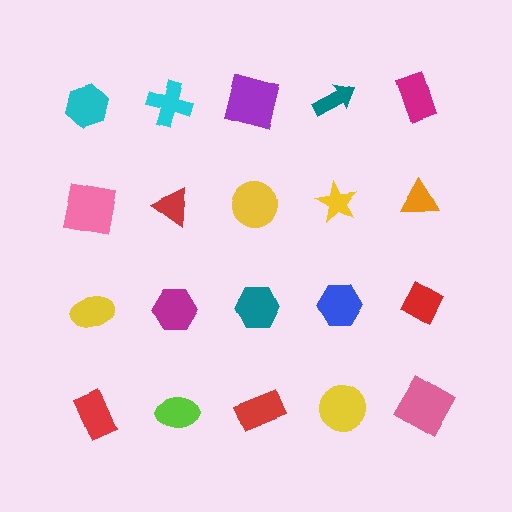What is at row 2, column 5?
An orange triangle.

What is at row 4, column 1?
A red rectangle.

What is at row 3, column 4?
A blue hexagon.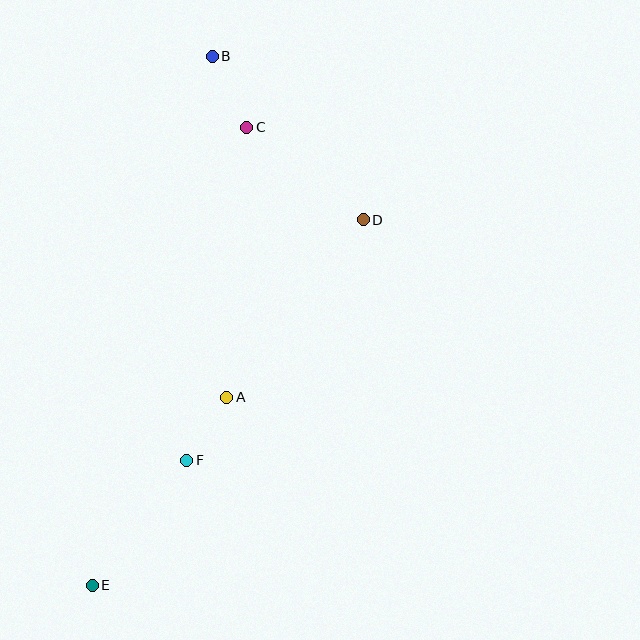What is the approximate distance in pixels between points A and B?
The distance between A and B is approximately 342 pixels.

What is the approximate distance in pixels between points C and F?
The distance between C and F is approximately 339 pixels.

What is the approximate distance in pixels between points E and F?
The distance between E and F is approximately 157 pixels.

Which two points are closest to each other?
Points A and F are closest to each other.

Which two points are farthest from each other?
Points B and E are farthest from each other.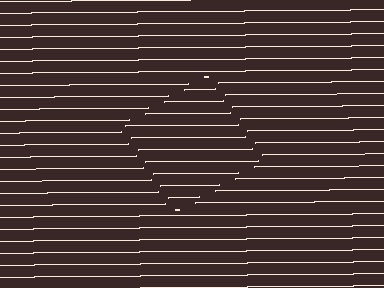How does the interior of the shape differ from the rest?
The interior of the shape contains the same grating, shifted by half a period — the contour is defined by the phase discontinuity where line-ends from the inner and outer gratings abut.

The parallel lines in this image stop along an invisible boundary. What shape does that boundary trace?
An illusory square. The interior of the shape contains the same grating, shifted by half a period — the contour is defined by the phase discontinuity where line-ends from the inner and outer gratings abut.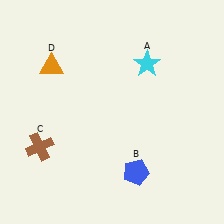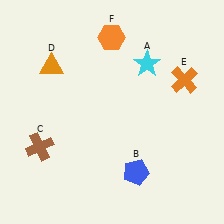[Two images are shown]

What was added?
An orange cross (E), an orange hexagon (F) were added in Image 2.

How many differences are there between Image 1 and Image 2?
There are 2 differences between the two images.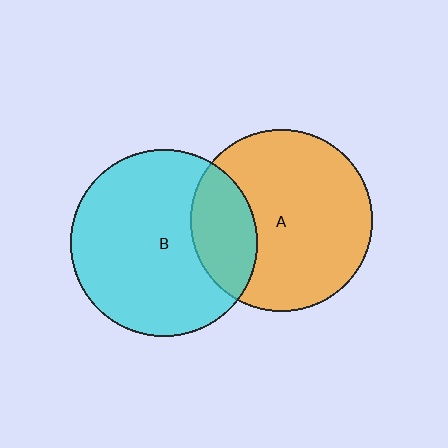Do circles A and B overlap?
Yes.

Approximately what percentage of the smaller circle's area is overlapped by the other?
Approximately 25%.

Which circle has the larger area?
Circle B (cyan).